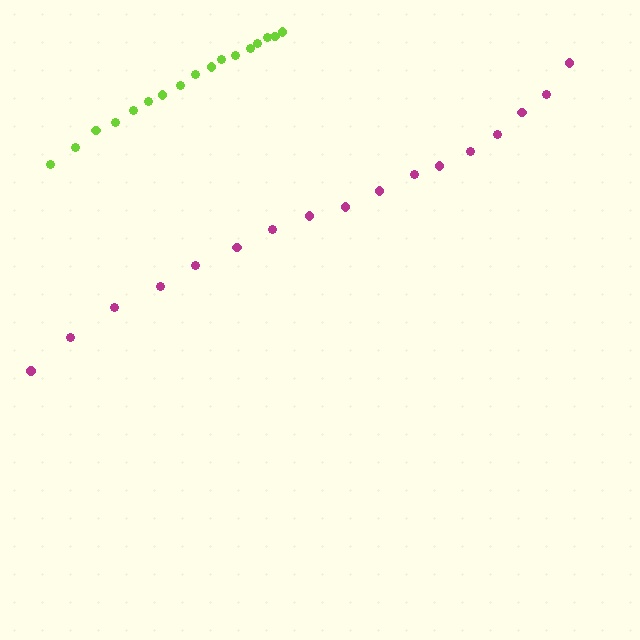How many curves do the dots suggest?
There are 2 distinct paths.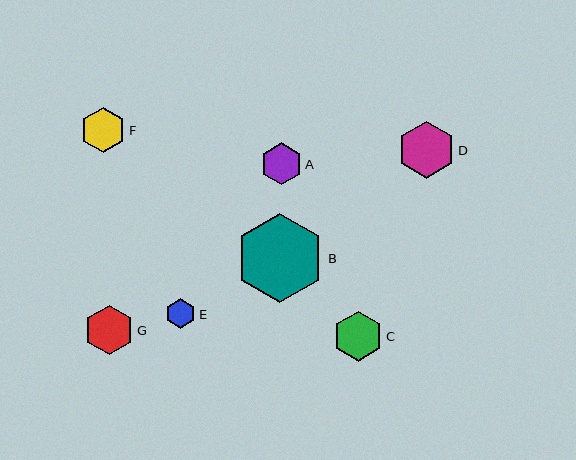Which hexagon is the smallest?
Hexagon E is the smallest with a size of approximately 30 pixels.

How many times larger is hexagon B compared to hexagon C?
Hexagon B is approximately 1.8 times the size of hexagon C.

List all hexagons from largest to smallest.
From largest to smallest: B, D, C, G, F, A, E.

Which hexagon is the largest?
Hexagon B is the largest with a size of approximately 89 pixels.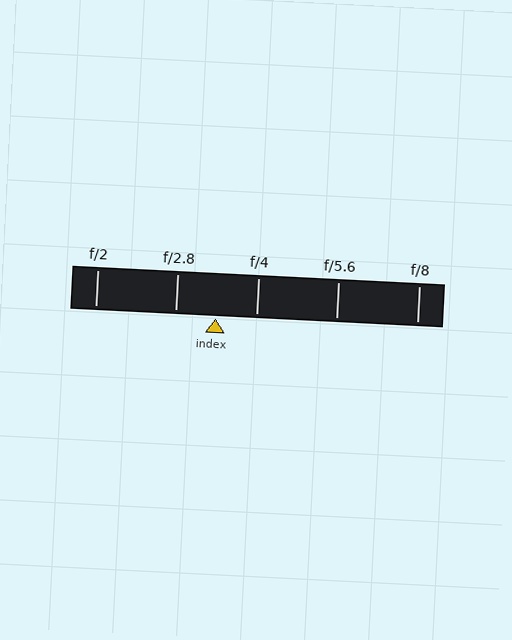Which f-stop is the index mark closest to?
The index mark is closest to f/2.8.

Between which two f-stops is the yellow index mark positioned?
The index mark is between f/2.8 and f/4.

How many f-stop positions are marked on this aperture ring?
There are 5 f-stop positions marked.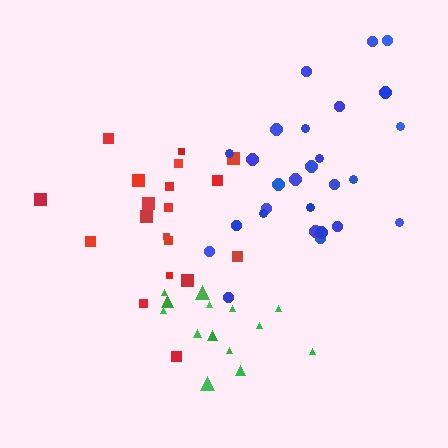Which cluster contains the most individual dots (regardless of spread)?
Blue (27).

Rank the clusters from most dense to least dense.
green, blue, red.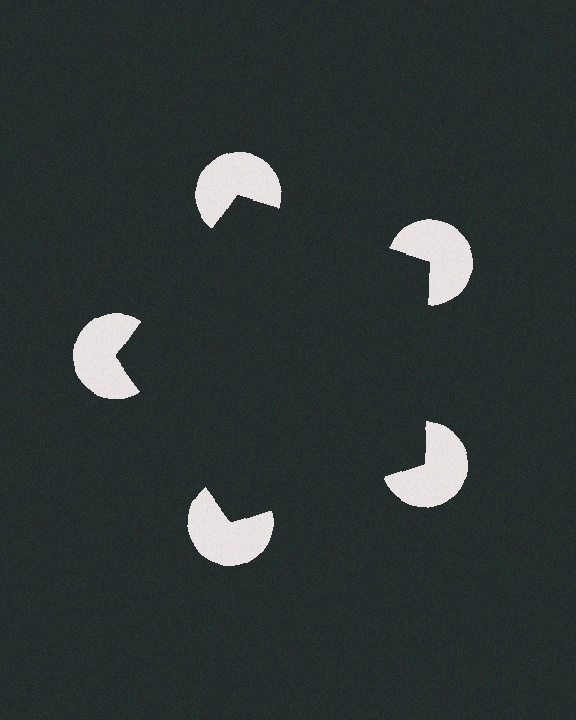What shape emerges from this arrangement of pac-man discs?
An illusory pentagon — its edges are inferred from the aligned wedge cuts in the pac-man discs, not physically drawn.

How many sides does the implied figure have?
5 sides.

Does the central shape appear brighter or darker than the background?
It typically appears slightly darker than the background, even though no actual brightness change is drawn.